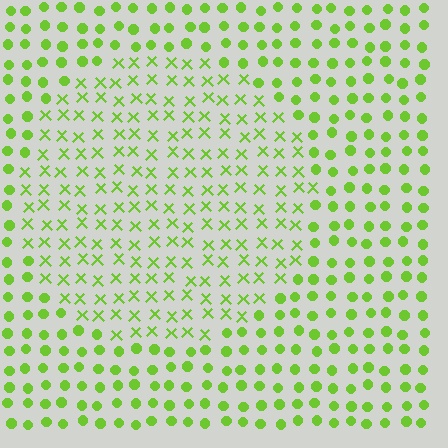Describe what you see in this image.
The image is filled with small lime elements arranged in a uniform grid. A circle-shaped region contains X marks, while the surrounding area contains circles. The boundary is defined purely by the change in element shape.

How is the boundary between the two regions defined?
The boundary is defined by a change in element shape: X marks inside vs. circles outside. All elements share the same color and spacing.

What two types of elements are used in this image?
The image uses X marks inside the circle region and circles outside it.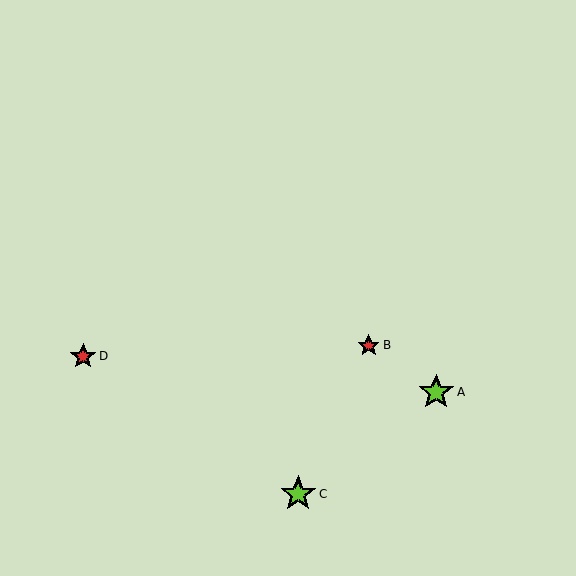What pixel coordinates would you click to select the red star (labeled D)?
Click at (83, 356) to select the red star D.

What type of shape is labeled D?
Shape D is a red star.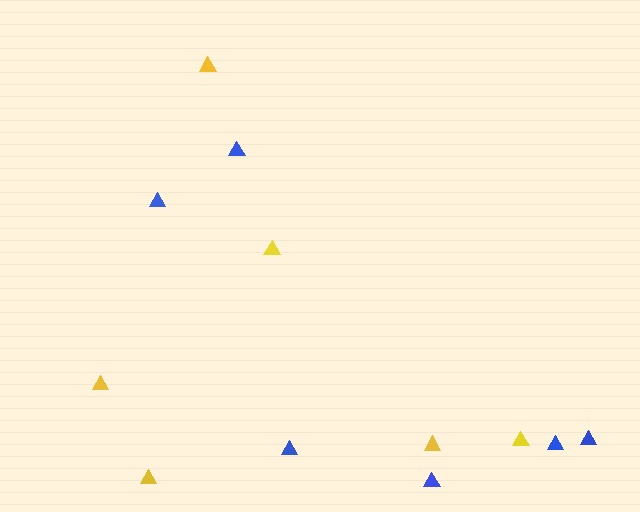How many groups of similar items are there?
There are 2 groups: one group of blue triangles (6) and one group of yellow triangles (6).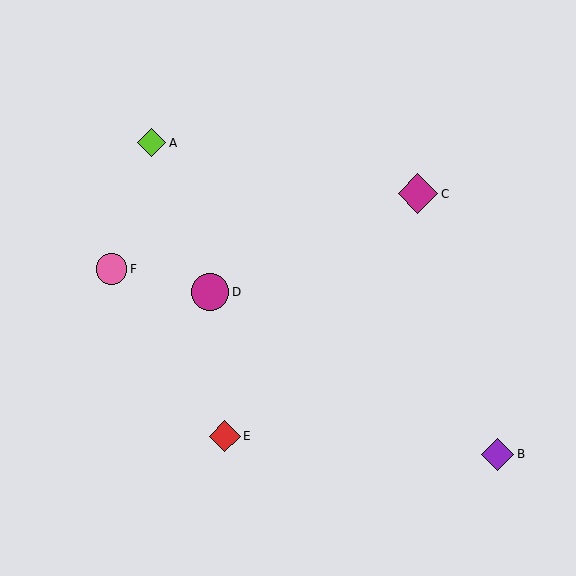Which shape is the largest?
The magenta diamond (labeled C) is the largest.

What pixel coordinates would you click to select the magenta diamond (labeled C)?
Click at (418, 194) to select the magenta diamond C.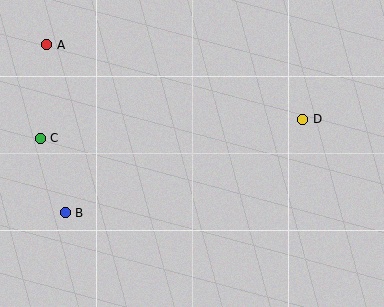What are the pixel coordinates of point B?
Point B is at (65, 213).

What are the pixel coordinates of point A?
Point A is at (47, 45).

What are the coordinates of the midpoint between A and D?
The midpoint between A and D is at (175, 82).